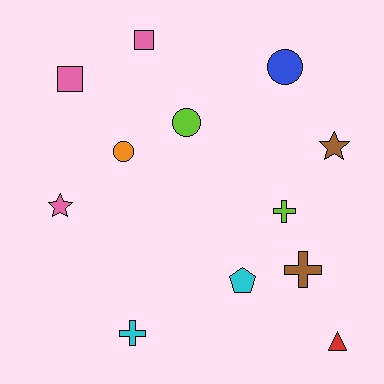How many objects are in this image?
There are 12 objects.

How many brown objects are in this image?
There are 2 brown objects.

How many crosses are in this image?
There are 3 crosses.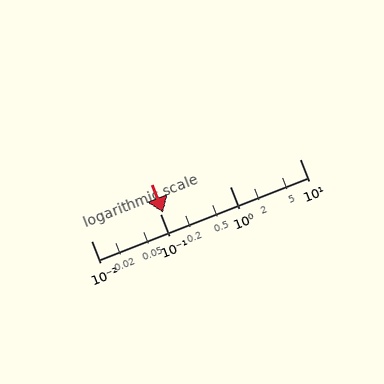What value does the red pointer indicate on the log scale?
The pointer indicates approximately 0.11.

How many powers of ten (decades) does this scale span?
The scale spans 3 decades, from 0.01 to 10.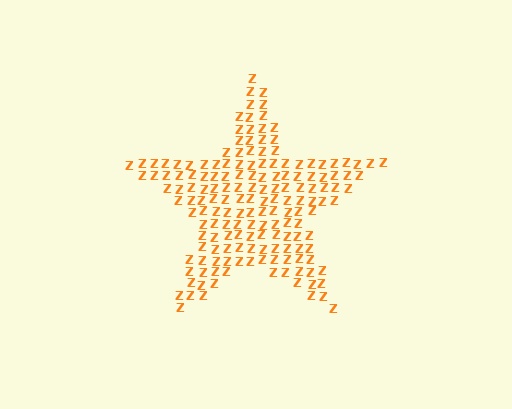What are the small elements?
The small elements are letter Z's.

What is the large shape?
The large shape is a star.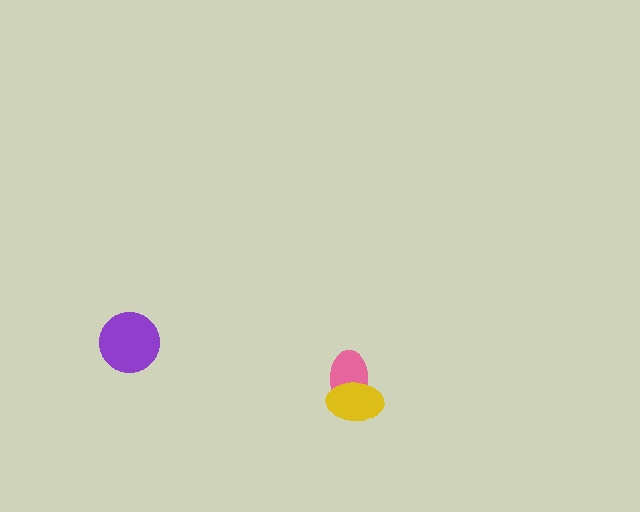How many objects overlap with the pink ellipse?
1 object overlaps with the pink ellipse.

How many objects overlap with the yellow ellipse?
1 object overlaps with the yellow ellipse.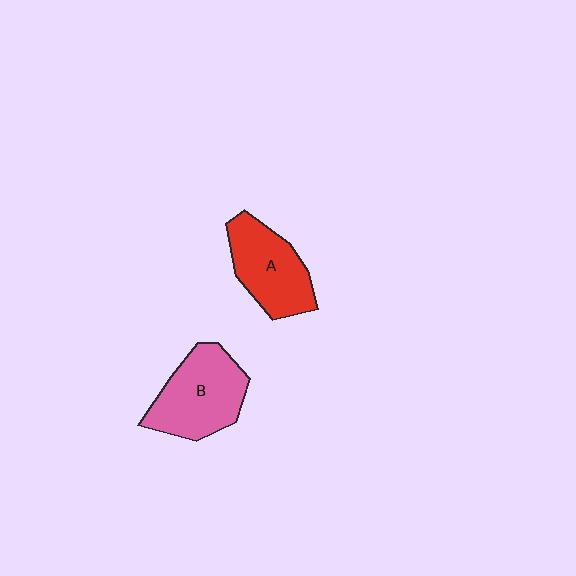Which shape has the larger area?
Shape B (pink).